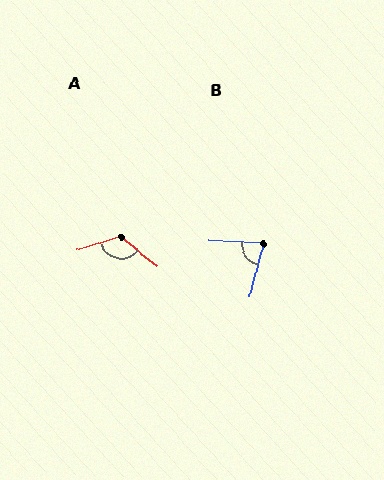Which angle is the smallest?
B, at approximately 78 degrees.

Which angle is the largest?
A, at approximately 123 degrees.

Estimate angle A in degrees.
Approximately 123 degrees.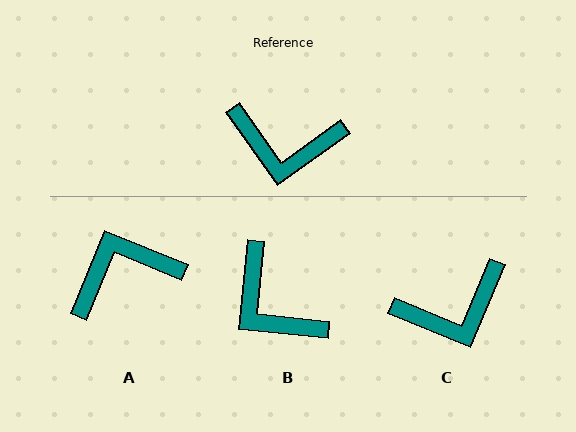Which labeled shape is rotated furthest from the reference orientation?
A, about 148 degrees away.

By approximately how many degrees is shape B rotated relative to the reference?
Approximately 42 degrees clockwise.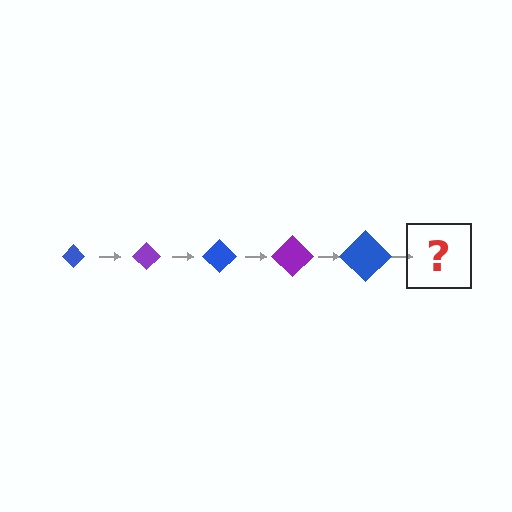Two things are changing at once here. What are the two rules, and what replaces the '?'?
The two rules are that the diamond grows larger each step and the color cycles through blue and purple. The '?' should be a purple diamond, larger than the previous one.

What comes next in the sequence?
The next element should be a purple diamond, larger than the previous one.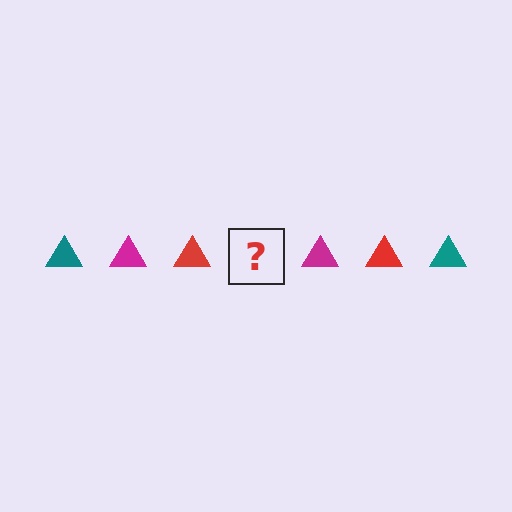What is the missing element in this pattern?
The missing element is a teal triangle.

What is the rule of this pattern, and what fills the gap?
The rule is that the pattern cycles through teal, magenta, red triangles. The gap should be filled with a teal triangle.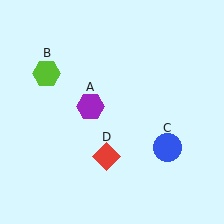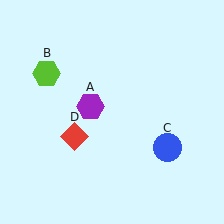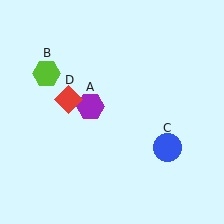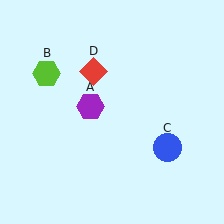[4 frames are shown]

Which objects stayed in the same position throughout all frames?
Purple hexagon (object A) and lime hexagon (object B) and blue circle (object C) remained stationary.